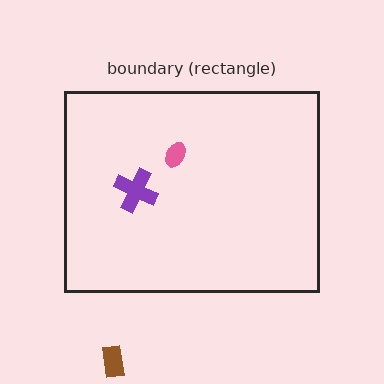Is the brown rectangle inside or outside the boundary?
Outside.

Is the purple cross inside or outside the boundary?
Inside.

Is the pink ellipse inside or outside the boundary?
Inside.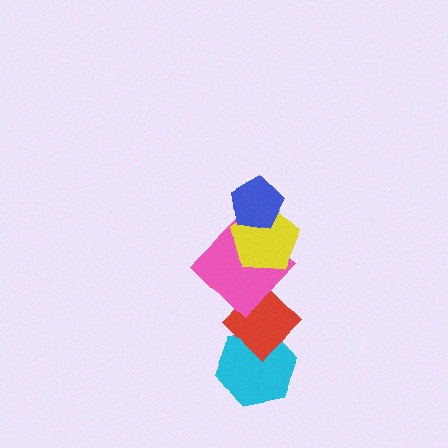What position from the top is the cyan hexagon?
The cyan hexagon is 5th from the top.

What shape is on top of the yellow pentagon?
The blue pentagon is on top of the yellow pentagon.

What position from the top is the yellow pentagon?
The yellow pentagon is 2nd from the top.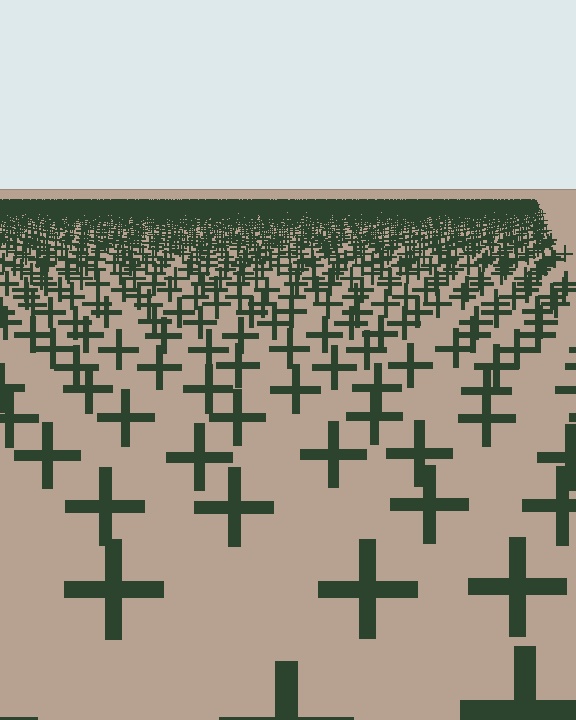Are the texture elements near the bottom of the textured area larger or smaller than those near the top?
Larger. Near the bottom, elements are closer to the viewer and appear at a bigger on-screen size.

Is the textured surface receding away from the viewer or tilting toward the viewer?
The surface is receding away from the viewer. Texture elements get smaller and denser toward the top.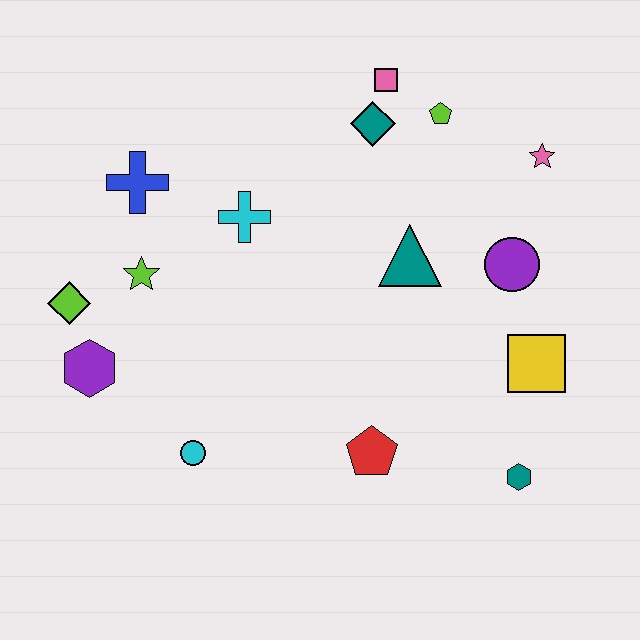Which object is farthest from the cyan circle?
The pink star is farthest from the cyan circle.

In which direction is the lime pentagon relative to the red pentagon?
The lime pentagon is above the red pentagon.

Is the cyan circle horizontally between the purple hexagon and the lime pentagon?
Yes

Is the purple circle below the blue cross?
Yes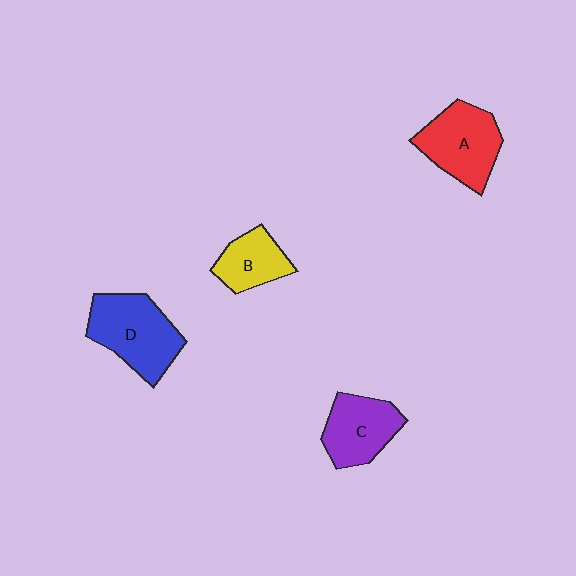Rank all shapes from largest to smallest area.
From largest to smallest: D (blue), A (red), C (purple), B (yellow).